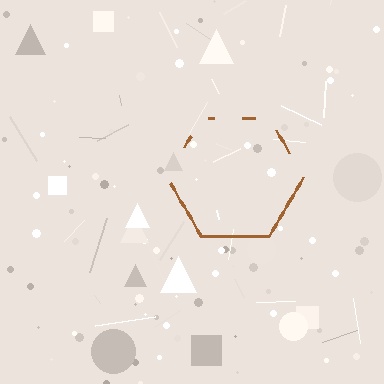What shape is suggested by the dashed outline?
The dashed outline suggests a hexagon.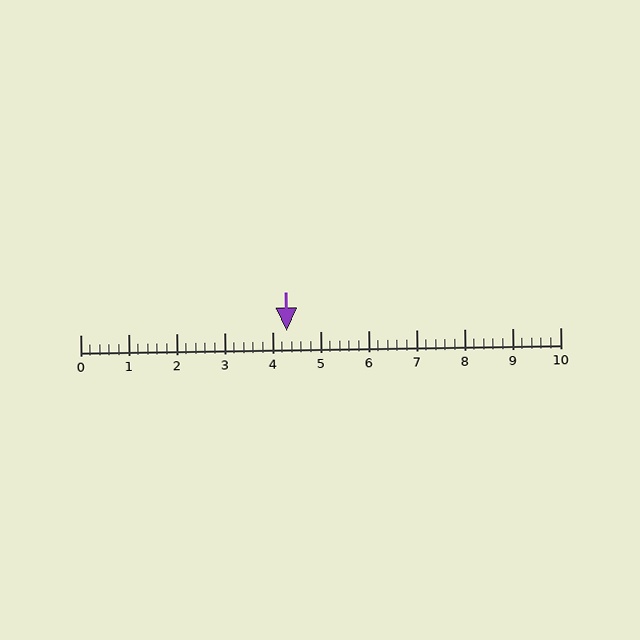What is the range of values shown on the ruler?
The ruler shows values from 0 to 10.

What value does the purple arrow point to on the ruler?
The purple arrow points to approximately 4.3.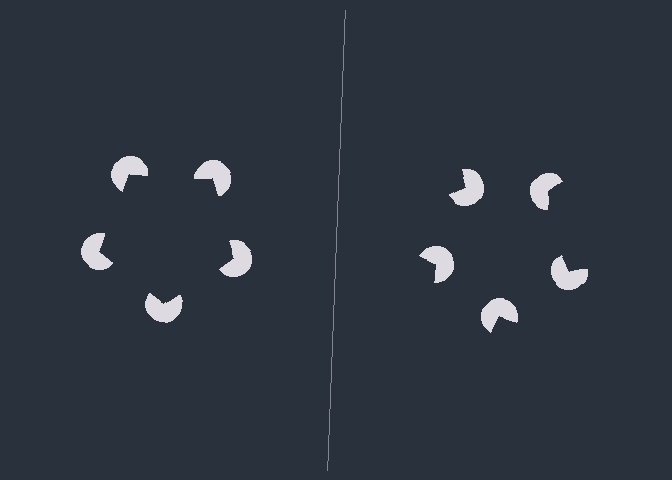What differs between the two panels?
The pac-man discs are positioned identically on both sides; only the wedge orientations differ. On the left they align to a pentagon; on the right they are misaligned.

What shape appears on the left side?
An illusory pentagon.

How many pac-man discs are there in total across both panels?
10 — 5 on each side.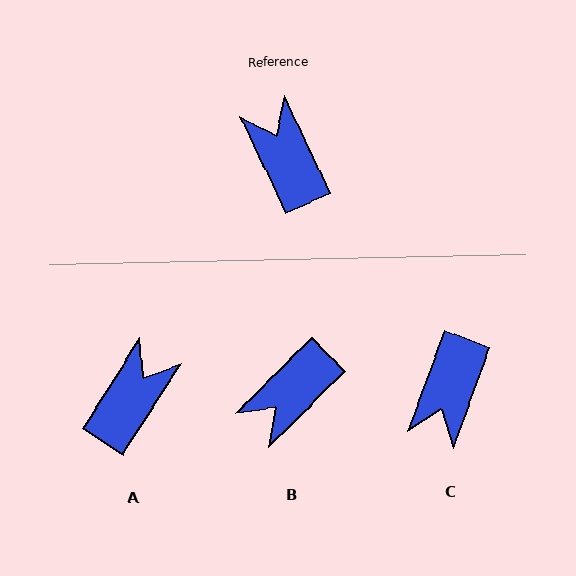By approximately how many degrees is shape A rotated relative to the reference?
Approximately 57 degrees clockwise.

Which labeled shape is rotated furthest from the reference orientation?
C, about 135 degrees away.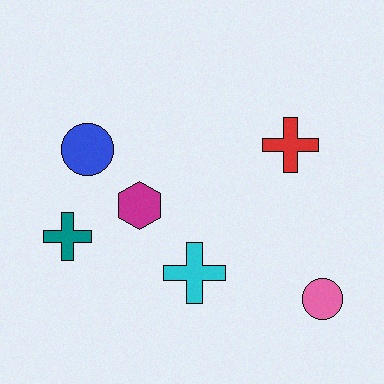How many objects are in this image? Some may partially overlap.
There are 6 objects.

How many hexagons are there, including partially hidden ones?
There is 1 hexagon.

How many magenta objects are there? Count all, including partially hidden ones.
There is 1 magenta object.